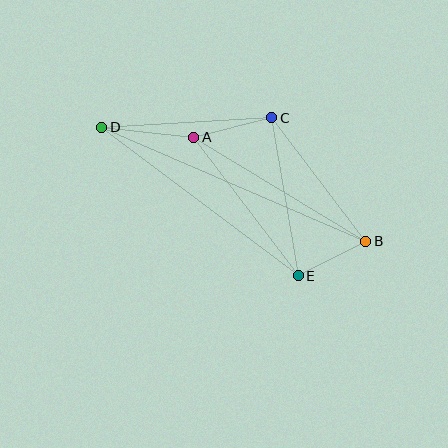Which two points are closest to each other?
Points B and E are closest to each other.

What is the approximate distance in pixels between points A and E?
The distance between A and E is approximately 174 pixels.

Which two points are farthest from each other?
Points B and D are farthest from each other.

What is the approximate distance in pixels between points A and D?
The distance between A and D is approximately 93 pixels.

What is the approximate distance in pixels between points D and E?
The distance between D and E is approximately 247 pixels.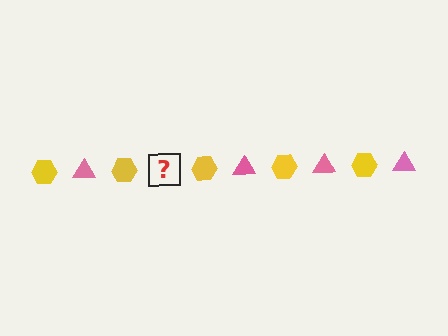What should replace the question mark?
The question mark should be replaced with a pink triangle.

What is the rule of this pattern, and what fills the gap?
The rule is that the pattern alternates between yellow hexagon and pink triangle. The gap should be filled with a pink triangle.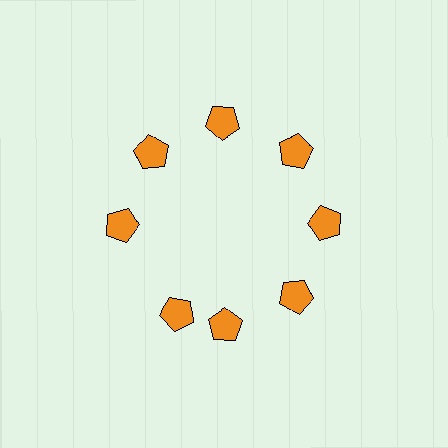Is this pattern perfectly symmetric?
No. The 8 orange pentagons are arranged in a ring, but one element near the 8 o'clock position is rotated out of alignment along the ring, breaking the 8-fold rotational symmetry.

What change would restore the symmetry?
The symmetry would be restored by rotating it back into even spacing with its neighbors so that all 8 pentagons sit at equal angles and equal distance from the center.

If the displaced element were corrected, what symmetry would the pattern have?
It would have 8-fold rotational symmetry — the pattern would map onto itself every 45 degrees.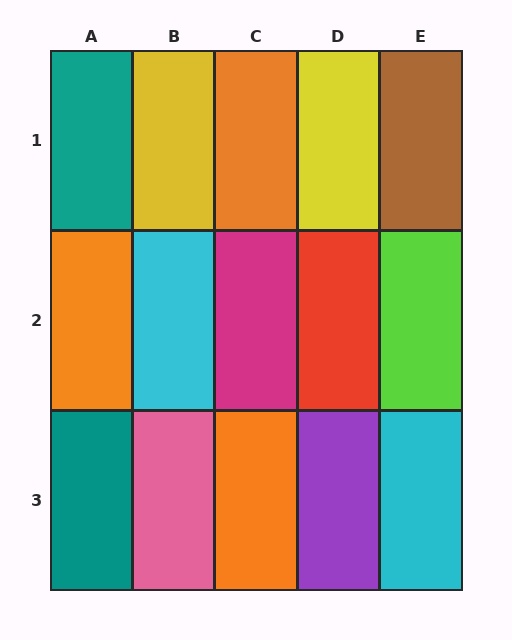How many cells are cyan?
2 cells are cyan.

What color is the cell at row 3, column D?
Purple.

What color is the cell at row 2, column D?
Red.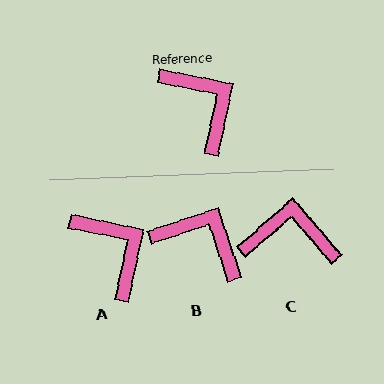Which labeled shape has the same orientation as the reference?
A.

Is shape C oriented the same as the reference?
No, it is off by about 52 degrees.